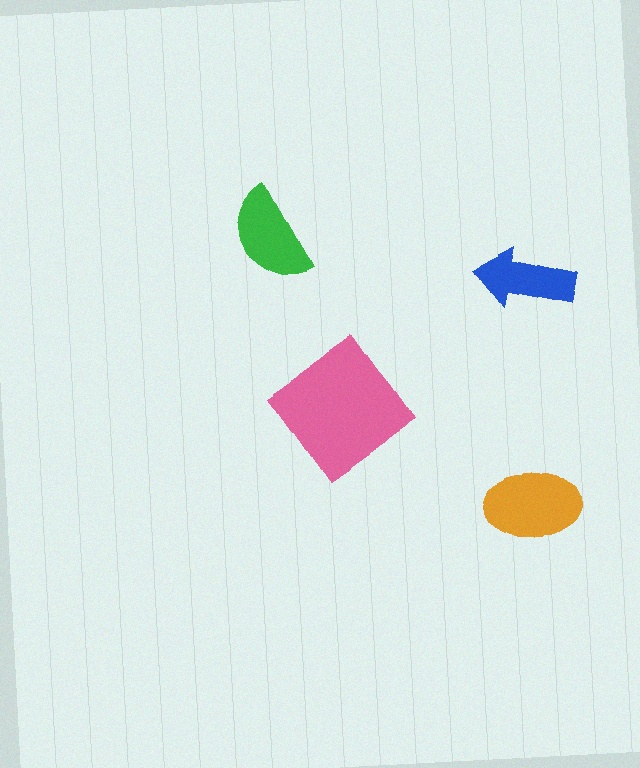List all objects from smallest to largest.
The blue arrow, the green semicircle, the orange ellipse, the pink diamond.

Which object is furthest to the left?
The green semicircle is leftmost.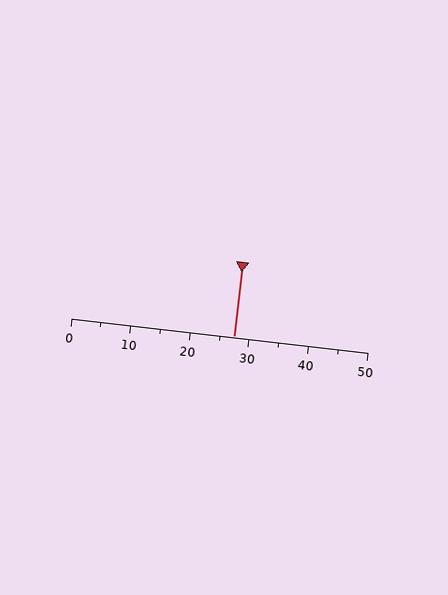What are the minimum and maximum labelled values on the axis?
The axis runs from 0 to 50.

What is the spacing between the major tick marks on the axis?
The major ticks are spaced 10 apart.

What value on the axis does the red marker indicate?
The marker indicates approximately 27.5.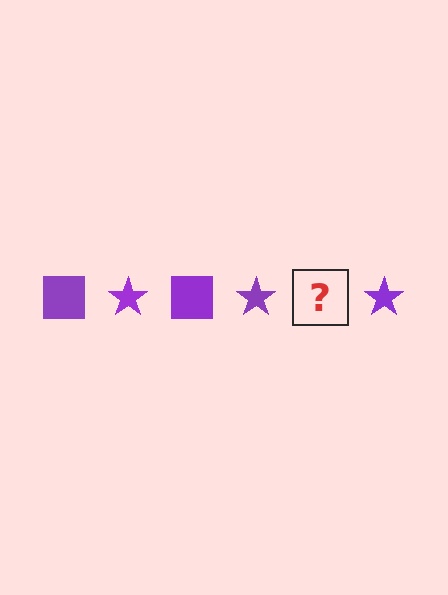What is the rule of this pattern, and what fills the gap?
The rule is that the pattern cycles through square, star shapes in purple. The gap should be filled with a purple square.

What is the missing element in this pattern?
The missing element is a purple square.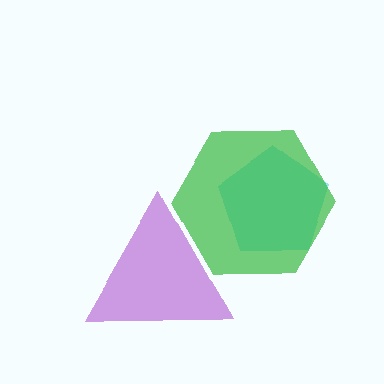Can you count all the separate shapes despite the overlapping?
Yes, there are 3 separate shapes.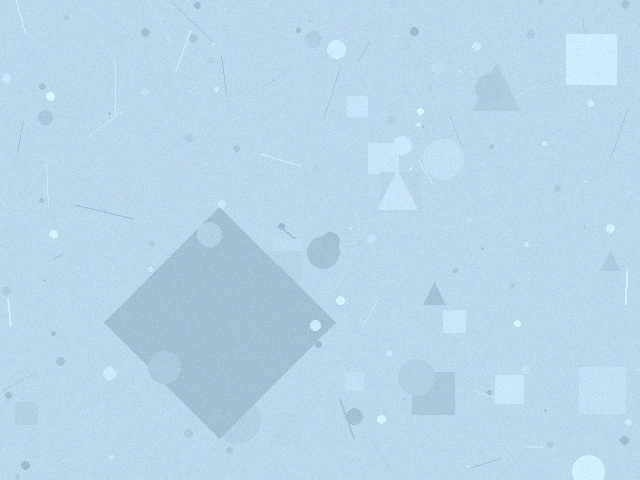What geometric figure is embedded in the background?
A diamond is embedded in the background.